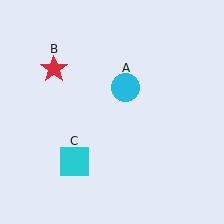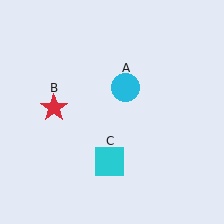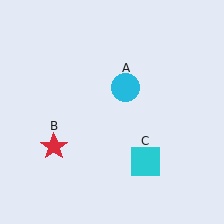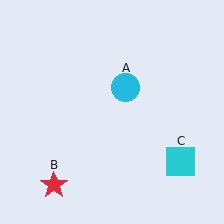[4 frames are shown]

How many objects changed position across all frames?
2 objects changed position: red star (object B), cyan square (object C).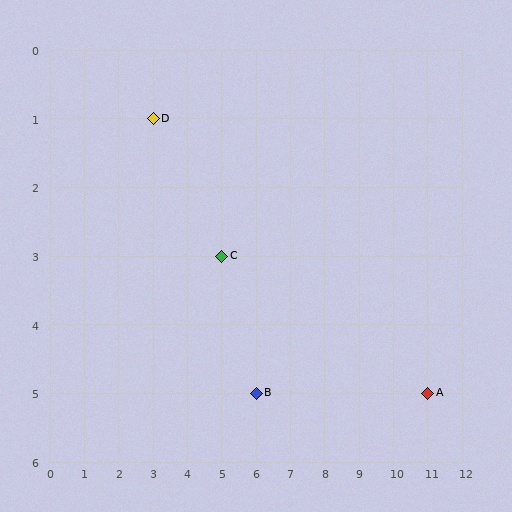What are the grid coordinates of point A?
Point A is at grid coordinates (11, 5).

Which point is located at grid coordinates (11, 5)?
Point A is at (11, 5).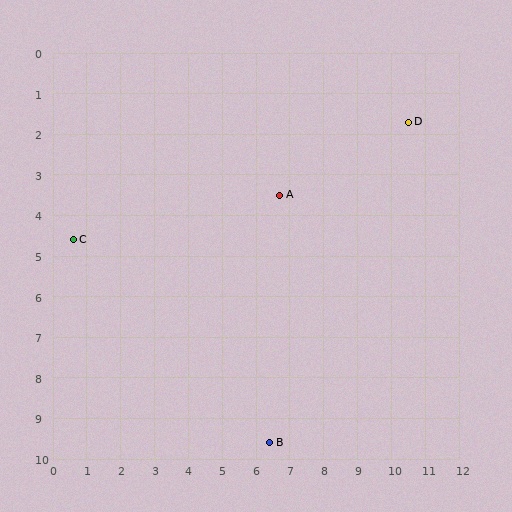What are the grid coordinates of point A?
Point A is at approximately (6.7, 3.5).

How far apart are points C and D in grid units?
Points C and D are about 10.3 grid units apart.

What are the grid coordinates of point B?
Point B is at approximately (6.4, 9.6).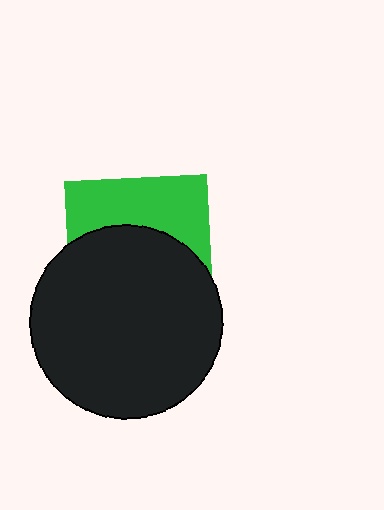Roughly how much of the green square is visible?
A small part of it is visible (roughly 41%).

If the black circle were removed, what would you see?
You would see the complete green square.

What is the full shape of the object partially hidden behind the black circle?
The partially hidden object is a green square.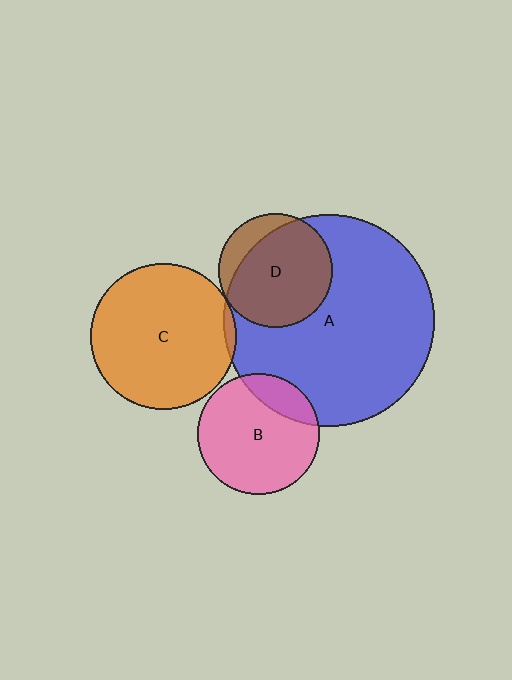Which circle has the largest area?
Circle A (blue).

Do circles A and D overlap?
Yes.